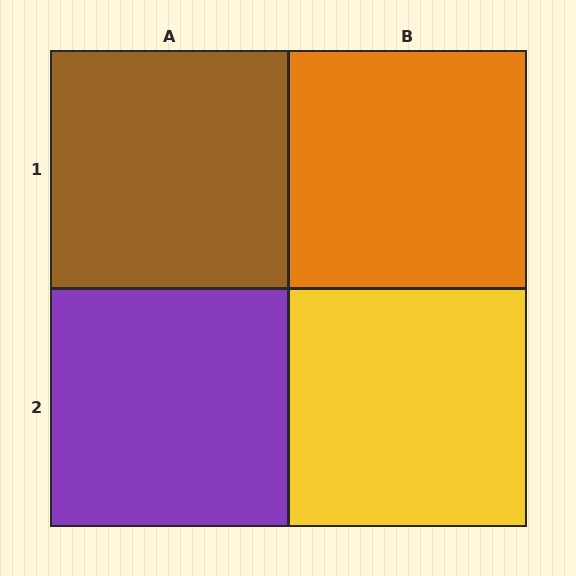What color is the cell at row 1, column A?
Brown.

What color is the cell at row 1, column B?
Orange.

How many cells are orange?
1 cell is orange.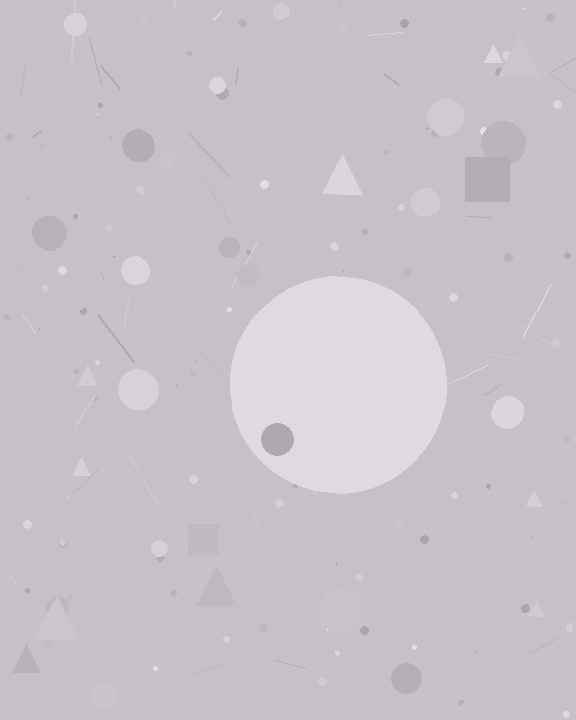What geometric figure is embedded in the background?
A circle is embedded in the background.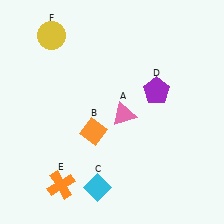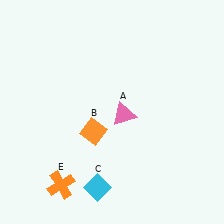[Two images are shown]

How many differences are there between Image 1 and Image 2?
There are 2 differences between the two images.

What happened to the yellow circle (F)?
The yellow circle (F) was removed in Image 2. It was in the top-left area of Image 1.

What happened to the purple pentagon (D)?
The purple pentagon (D) was removed in Image 2. It was in the top-right area of Image 1.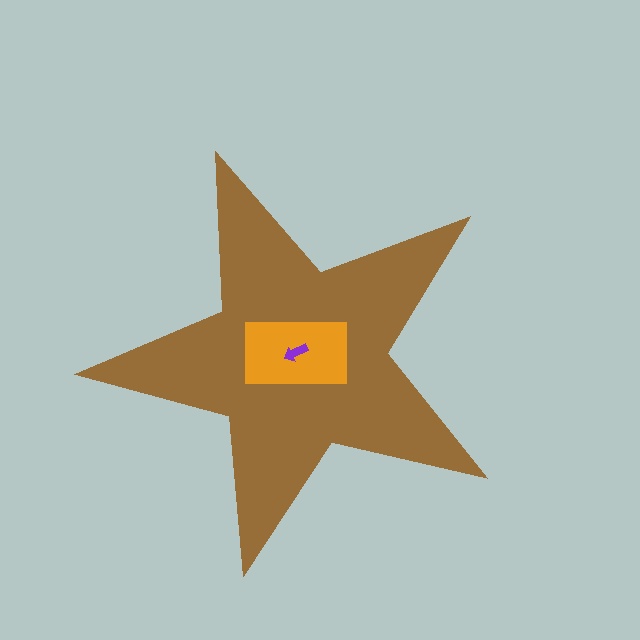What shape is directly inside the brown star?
The orange rectangle.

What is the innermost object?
The purple arrow.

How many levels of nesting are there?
3.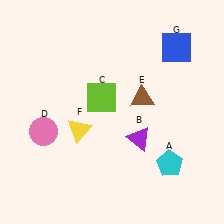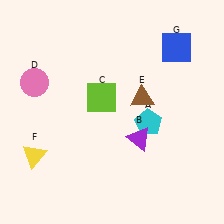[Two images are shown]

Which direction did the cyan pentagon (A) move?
The cyan pentagon (A) moved up.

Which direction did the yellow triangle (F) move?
The yellow triangle (F) moved left.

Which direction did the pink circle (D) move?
The pink circle (D) moved up.